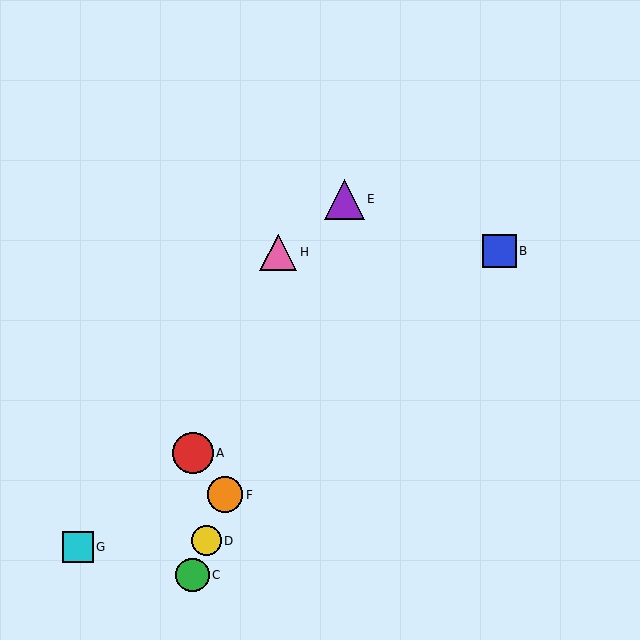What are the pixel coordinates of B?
Object B is at (499, 251).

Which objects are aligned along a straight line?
Objects C, D, E, F are aligned along a straight line.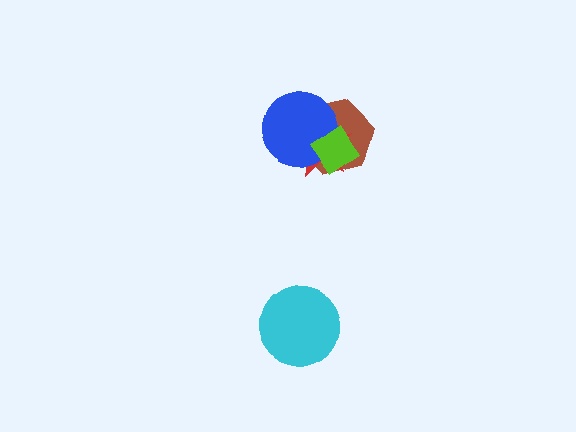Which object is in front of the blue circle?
The lime diamond is in front of the blue circle.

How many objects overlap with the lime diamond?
3 objects overlap with the lime diamond.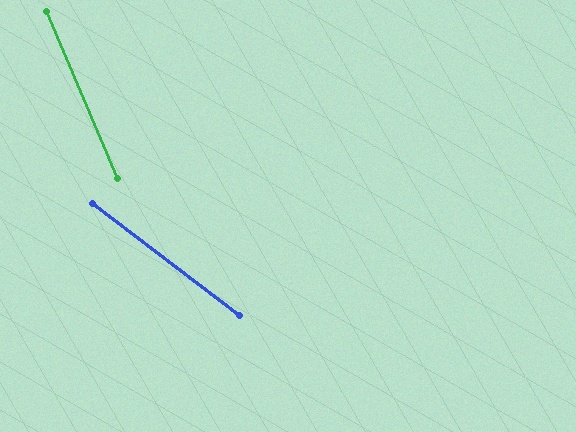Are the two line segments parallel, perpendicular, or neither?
Neither parallel nor perpendicular — they differ by about 30°.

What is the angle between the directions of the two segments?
Approximately 30 degrees.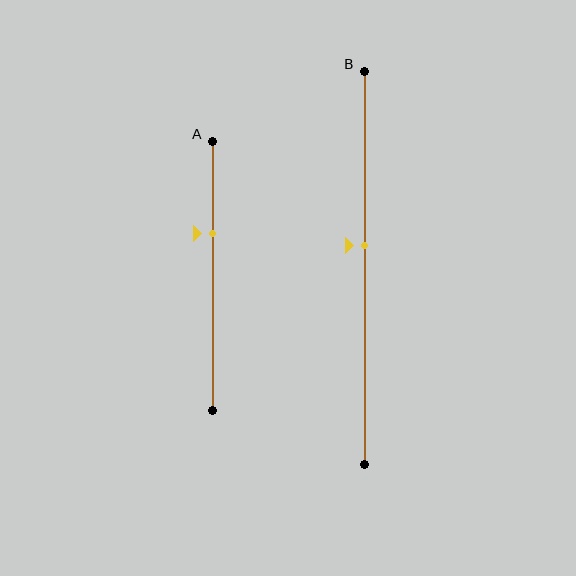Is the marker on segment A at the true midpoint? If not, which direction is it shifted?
No, the marker on segment A is shifted upward by about 16% of the segment length.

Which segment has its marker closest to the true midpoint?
Segment B has its marker closest to the true midpoint.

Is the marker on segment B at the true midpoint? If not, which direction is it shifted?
No, the marker on segment B is shifted upward by about 6% of the segment length.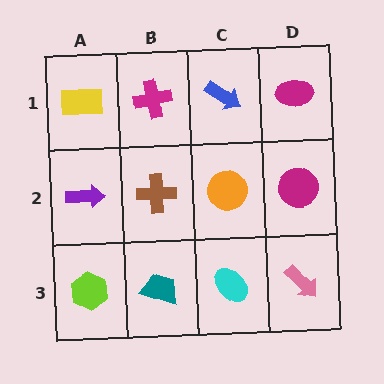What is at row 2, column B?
A brown cross.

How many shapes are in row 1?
4 shapes.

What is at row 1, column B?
A magenta cross.